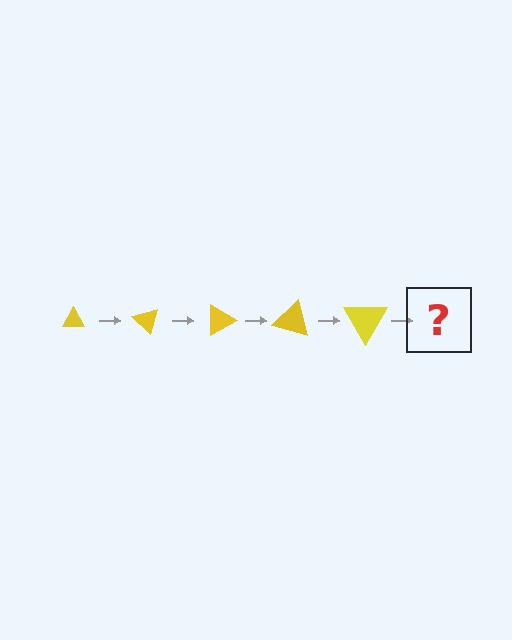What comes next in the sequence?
The next element should be a triangle, larger than the previous one and rotated 225 degrees from the start.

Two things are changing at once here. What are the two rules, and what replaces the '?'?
The two rules are that the triangle grows larger each step and it rotates 45 degrees each step. The '?' should be a triangle, larger than the previous one and rotated 225 degrees from the start.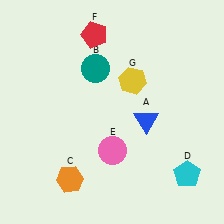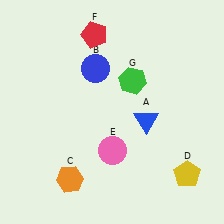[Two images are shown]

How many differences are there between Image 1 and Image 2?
There are 3 differences between the two images.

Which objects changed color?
B changed from teal to blue. D changed from cyan to yellow. G changed from yellow to green.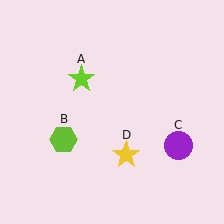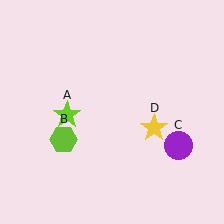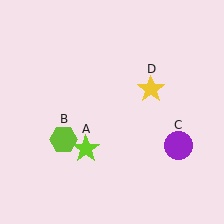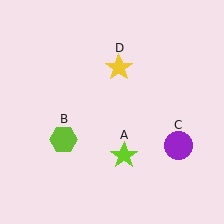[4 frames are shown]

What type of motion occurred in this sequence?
The lime star (object A), yellow star (object D) rotated counterclockwise around the center of the scene.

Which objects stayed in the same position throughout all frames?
Lime hexagon (object B) and purple circle (object C) remained stationary.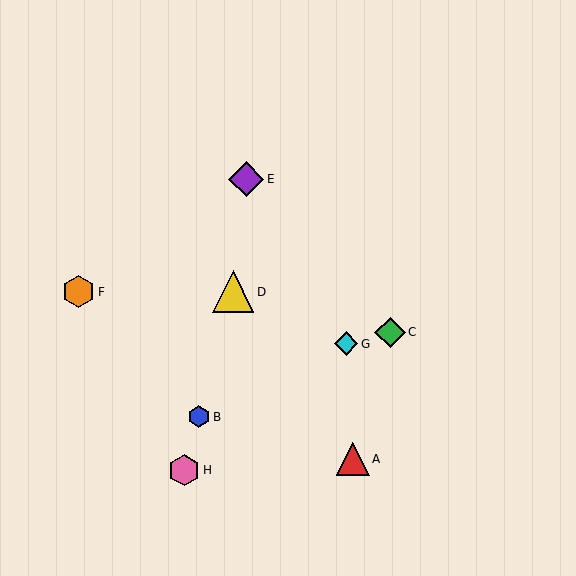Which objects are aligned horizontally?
Objects D, F are aligned horizontally.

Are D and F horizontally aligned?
Yes, both are at y≈292.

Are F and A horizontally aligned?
No, F is at y≈292 and A is at y≈459.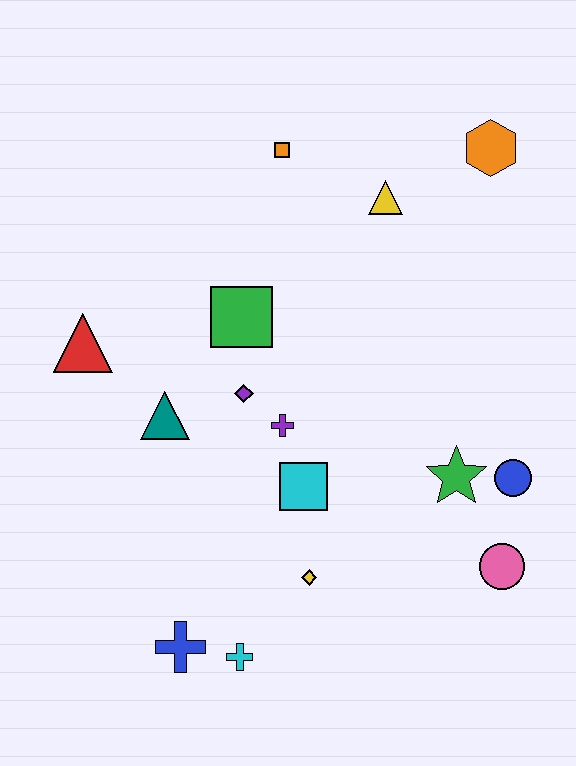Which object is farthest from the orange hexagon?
The blue cross is farthest from the orange hexagon.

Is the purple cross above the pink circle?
Yes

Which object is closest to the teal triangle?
The purple diamond is closest to the teal triangle.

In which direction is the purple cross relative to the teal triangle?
The purple cross is to the right of the teal triangle.